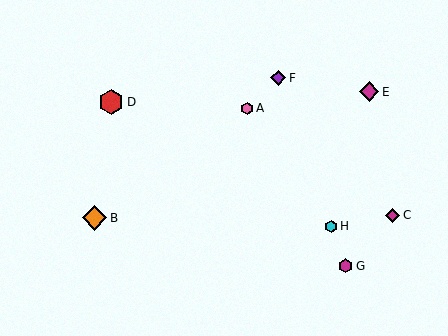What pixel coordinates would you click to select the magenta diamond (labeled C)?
Click at (393, 215) to select the magenta diamond C.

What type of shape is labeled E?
Shape E is a magenta diamond.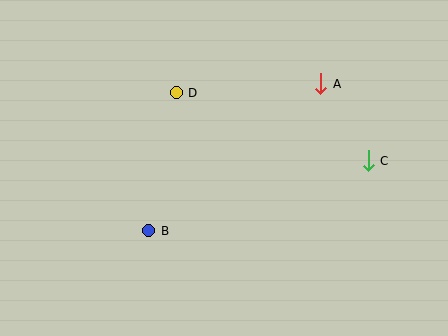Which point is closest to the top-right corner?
Point A is closest to the top-right corner.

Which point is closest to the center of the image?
Point D at (176, 93) is closest to the center.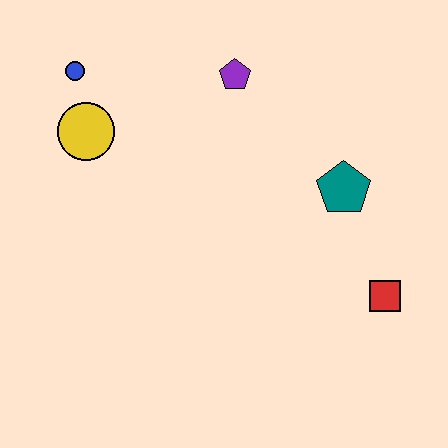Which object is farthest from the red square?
The blue circle is farthest from the red square.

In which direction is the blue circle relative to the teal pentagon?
The blue circle is to the left of the teal pentagon.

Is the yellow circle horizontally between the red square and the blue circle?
Yes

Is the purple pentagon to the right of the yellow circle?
Yes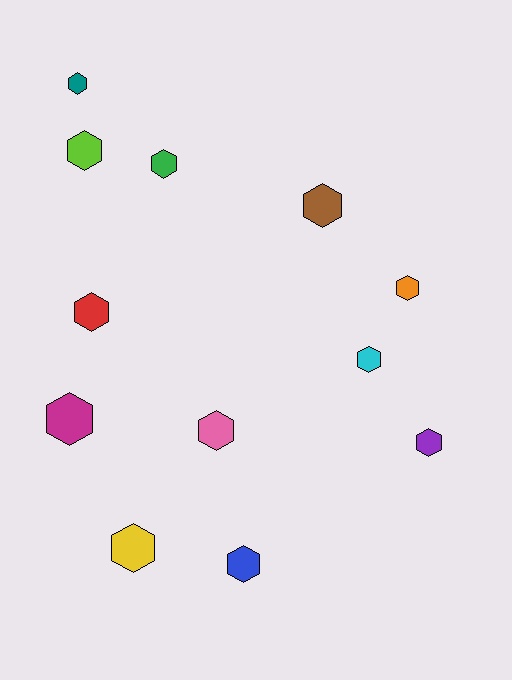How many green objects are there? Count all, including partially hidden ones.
There is 1 green object.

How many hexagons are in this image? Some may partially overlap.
There are 12 hexagons.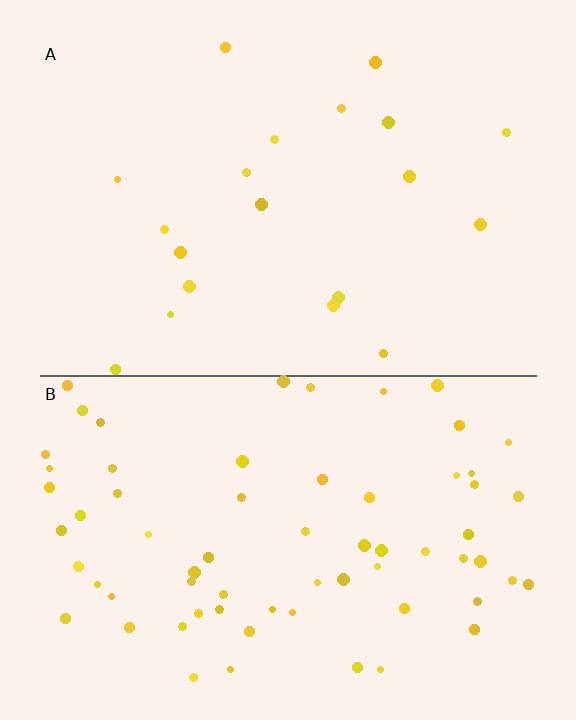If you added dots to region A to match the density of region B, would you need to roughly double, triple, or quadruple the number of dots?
Approximately triple.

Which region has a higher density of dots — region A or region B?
B (the bottom).